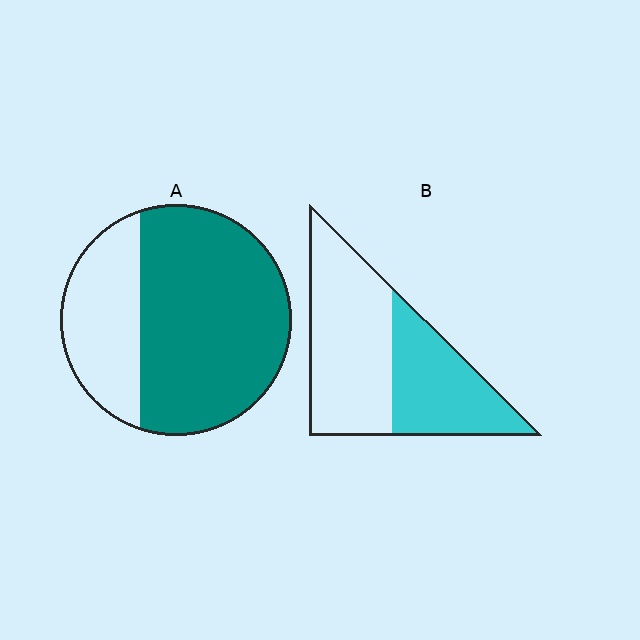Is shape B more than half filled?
No.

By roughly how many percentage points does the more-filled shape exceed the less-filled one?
By roughly 30 percentage points (A over B).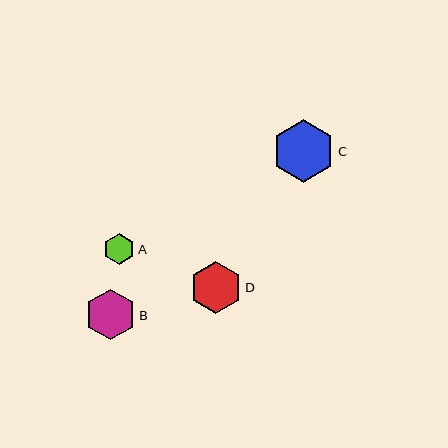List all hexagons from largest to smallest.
From largest to smallest: C, D, B, A.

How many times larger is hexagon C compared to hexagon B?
Hexagon C is approximately 1.2 times the size of hexagon B.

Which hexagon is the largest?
Hexagon C is the largest with a size of approximately 63 pixels.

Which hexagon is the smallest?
Hexagon A is the smallest with a size of approximately 31 pixels.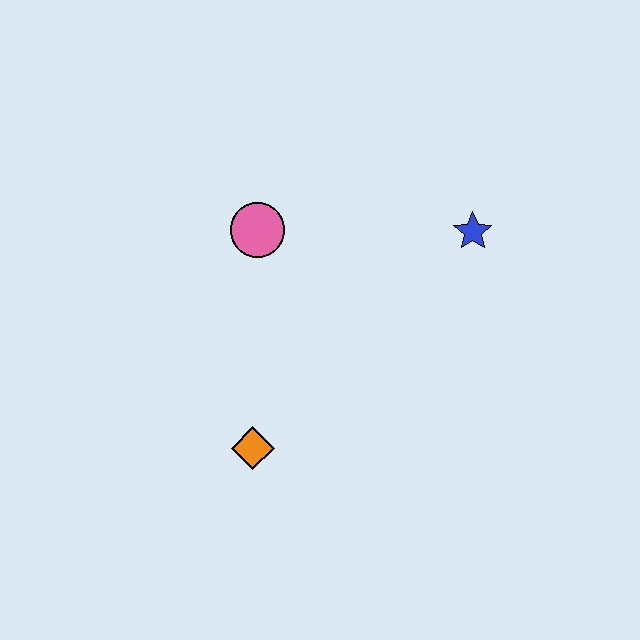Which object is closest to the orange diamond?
The pink circle is closest to the orange diamond.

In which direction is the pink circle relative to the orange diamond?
The pink circle is above the orange diamond.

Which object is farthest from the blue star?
The orange diamond is farthest from the blue star.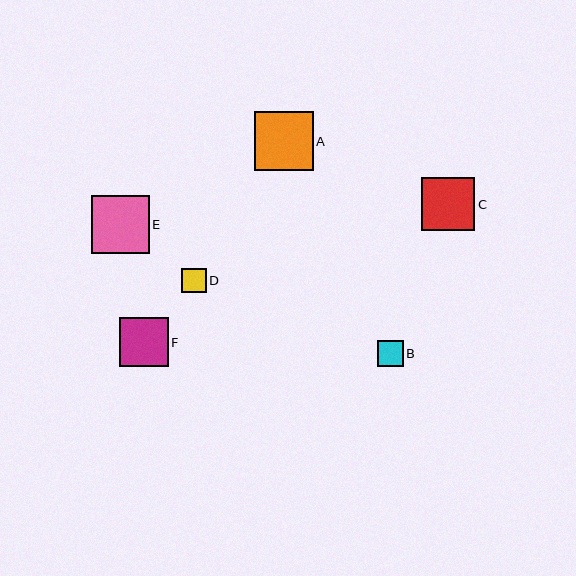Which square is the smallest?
Square D is the smallest with a size of approximately 25 pixels.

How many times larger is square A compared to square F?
Square A is approximately 1.2 times the size of square F.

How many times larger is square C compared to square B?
Square C is approximately 2.1 times the size of square B.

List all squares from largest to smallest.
From largest to smallest: A, E, C, F, B, D.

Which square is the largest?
Square A is the largest with a size of approximately 59 pixels.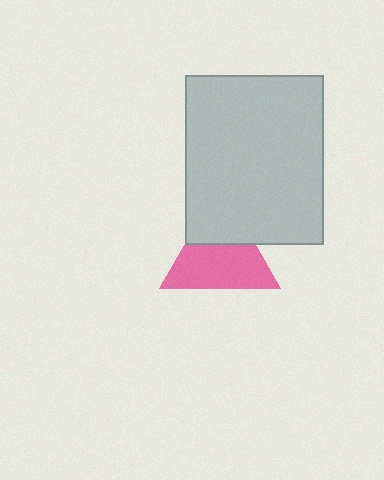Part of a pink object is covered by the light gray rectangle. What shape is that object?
It is a triangle.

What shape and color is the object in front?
The object in front is a light gray rectangle.